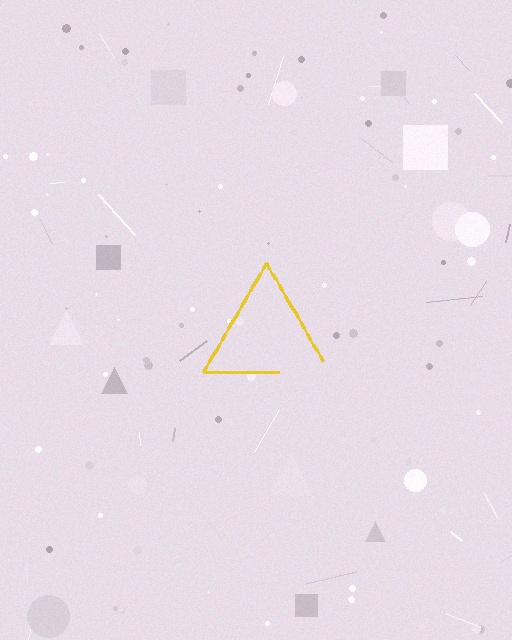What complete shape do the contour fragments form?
The contour fragments form a triangle.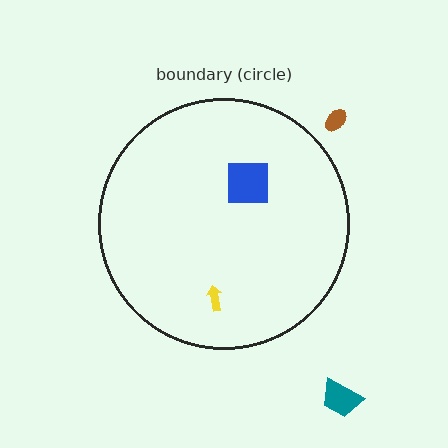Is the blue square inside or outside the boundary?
Inside.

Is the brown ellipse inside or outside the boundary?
Outside.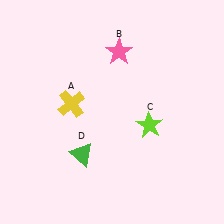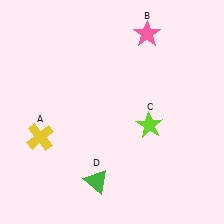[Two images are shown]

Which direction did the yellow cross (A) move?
The yellow cross (A) moved down.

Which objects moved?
The objects that moved are: the yellow cross (A), the pink star (B), the green triangle (D).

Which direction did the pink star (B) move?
The pink star (B) moved right.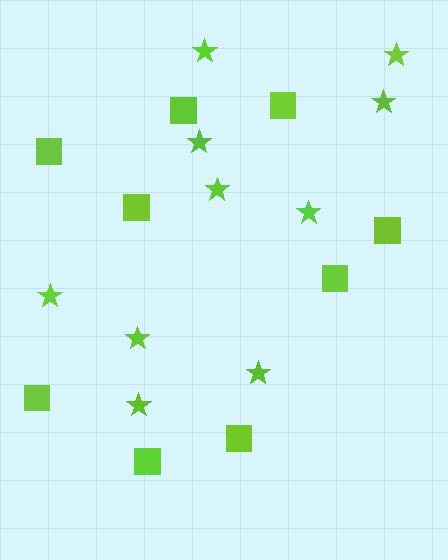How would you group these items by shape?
There are 2 groups: one group of squares (9) and one group of stars (10).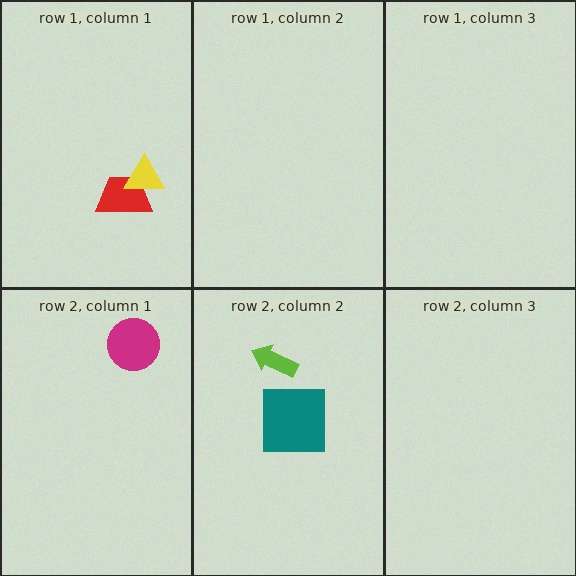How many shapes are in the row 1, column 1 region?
2.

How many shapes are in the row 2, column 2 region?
2.